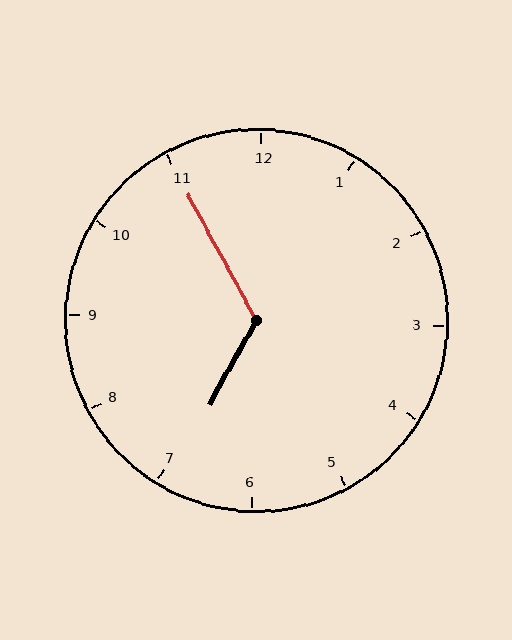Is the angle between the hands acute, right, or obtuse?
It is obtuse.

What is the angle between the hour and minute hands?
Approximately 122 degrees.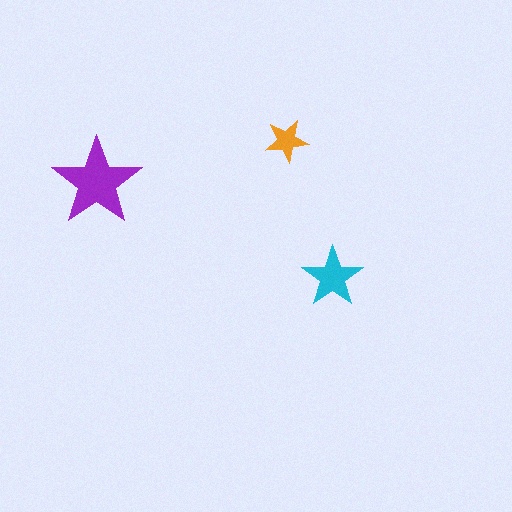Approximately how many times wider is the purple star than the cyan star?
About 1.5 times wider.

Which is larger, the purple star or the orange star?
The purple one.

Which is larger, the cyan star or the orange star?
The cyan one.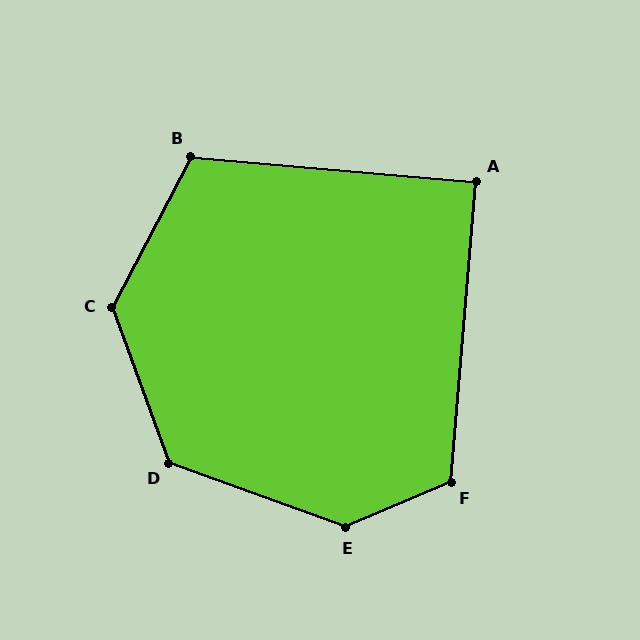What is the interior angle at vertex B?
Approximately 112 degrees (obtuse).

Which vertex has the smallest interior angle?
A, at approximately 90 degrees.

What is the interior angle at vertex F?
Approximately 118 degrees (obtuse).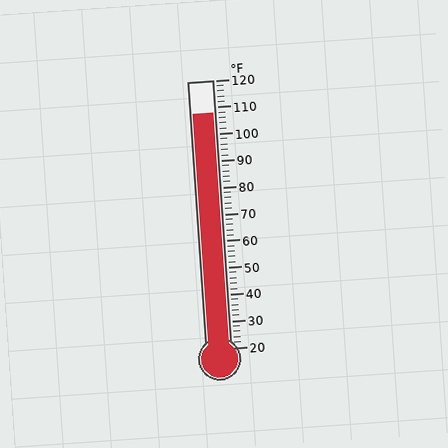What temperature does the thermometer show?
The thermometer shows approximately 108°F.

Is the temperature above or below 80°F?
The temperature is above 80°F.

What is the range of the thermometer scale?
The thermometer scale ranges from 20°F to 120°F.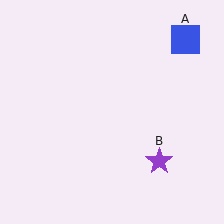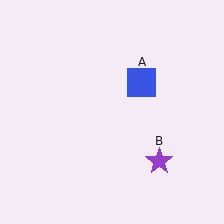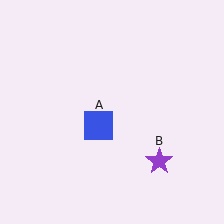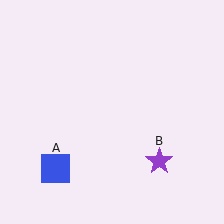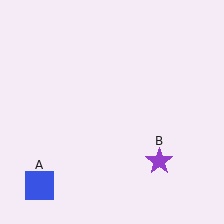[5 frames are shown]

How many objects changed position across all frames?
1 object changed position: blue square (object A).